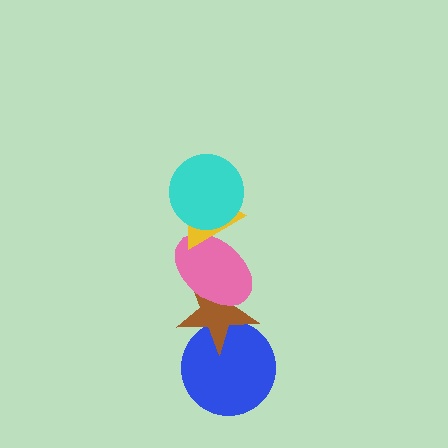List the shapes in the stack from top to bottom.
From top to bottom: the cyan circle, the yellow triangle, the pink ellipse, the brown star, the blue circle.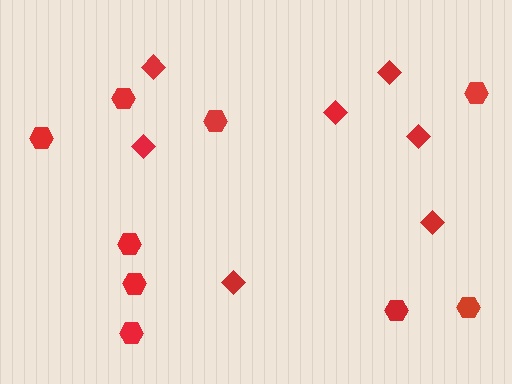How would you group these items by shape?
There are 2 groups: one group of hexagons (9) and one group of diamonds (7).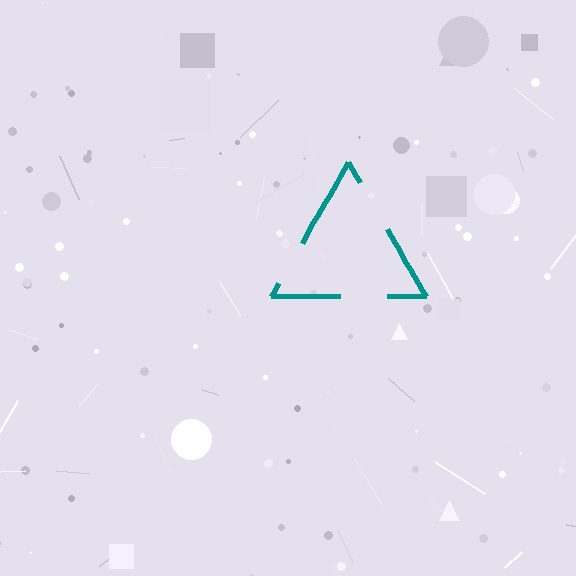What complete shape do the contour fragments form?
The contour fragments form a triangle.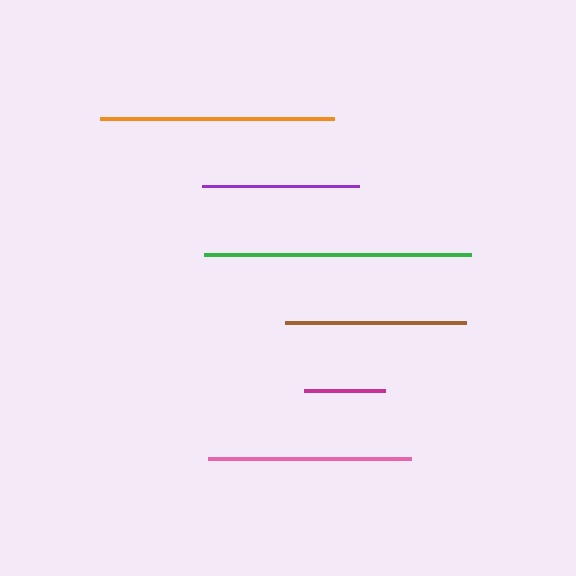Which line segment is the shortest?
The magenta line is the shortest at approximately 81 pixels.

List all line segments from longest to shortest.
From longest to shortest: green, orange, pink, brown, purple, magenta.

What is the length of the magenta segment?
The magenta segment is approximately 81 pixels long.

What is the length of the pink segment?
The pink segment is approximately 203 pixels long.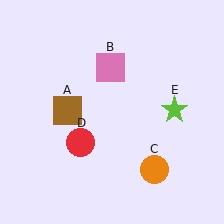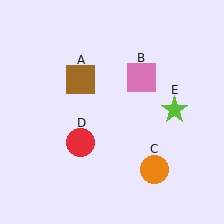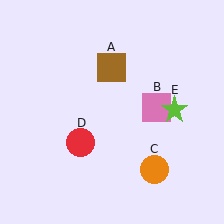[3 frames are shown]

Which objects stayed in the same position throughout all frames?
Orange circle (object C) and red circle (object D) and lime star (object E) remained stationary.